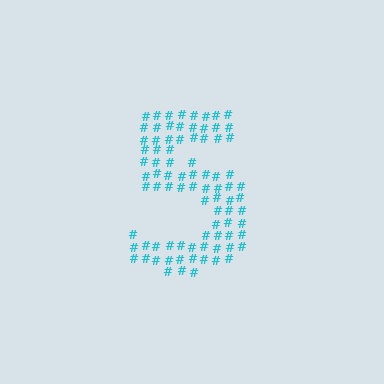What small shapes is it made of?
It is made of small hash symbols.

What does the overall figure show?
The overall figure shows the digit 5.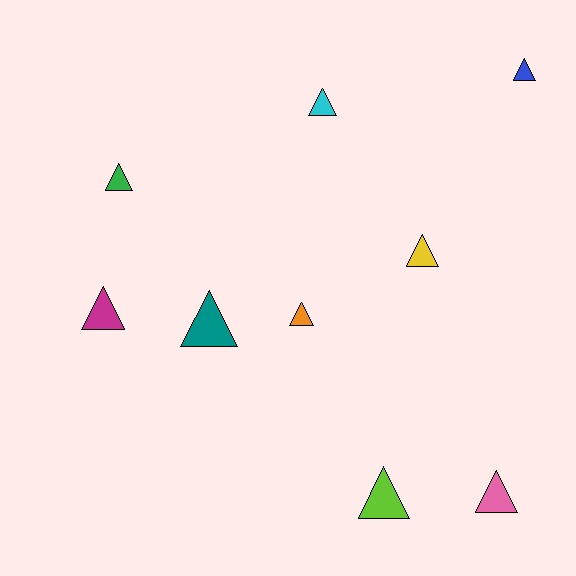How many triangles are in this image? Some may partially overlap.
There are 9 triangles.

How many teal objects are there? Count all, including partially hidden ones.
There is 1 teal object.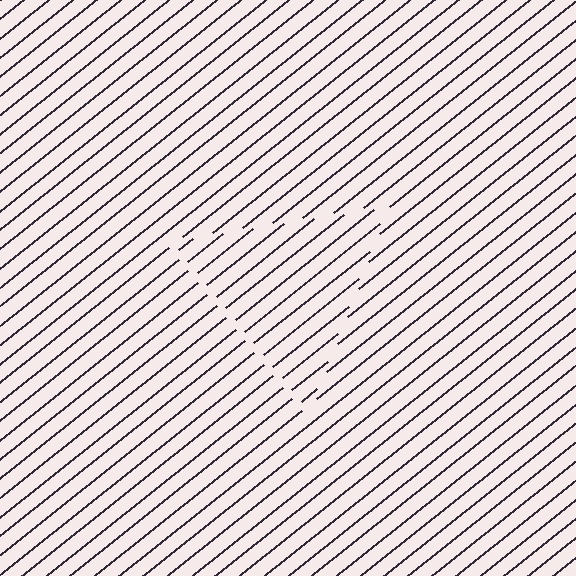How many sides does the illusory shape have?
3 sides — the line-ends trace a triangle.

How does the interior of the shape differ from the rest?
The interior of the shape contains the same grating, shifted by half a period — the contour is defined by the phase discontinuity where line-ends from the inner and outer gratings abut.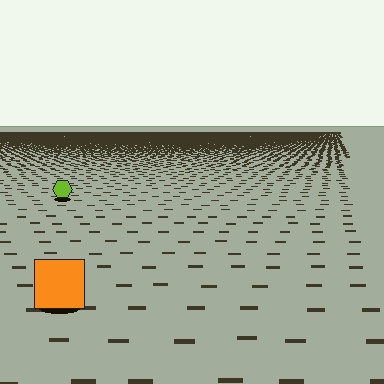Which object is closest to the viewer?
The orange square is closest. The texture marks near it are larger and more spread out.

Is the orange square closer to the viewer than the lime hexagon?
Yes. The orange square is closer — you can tell from the texture gradient: the ground texture is coarser near it.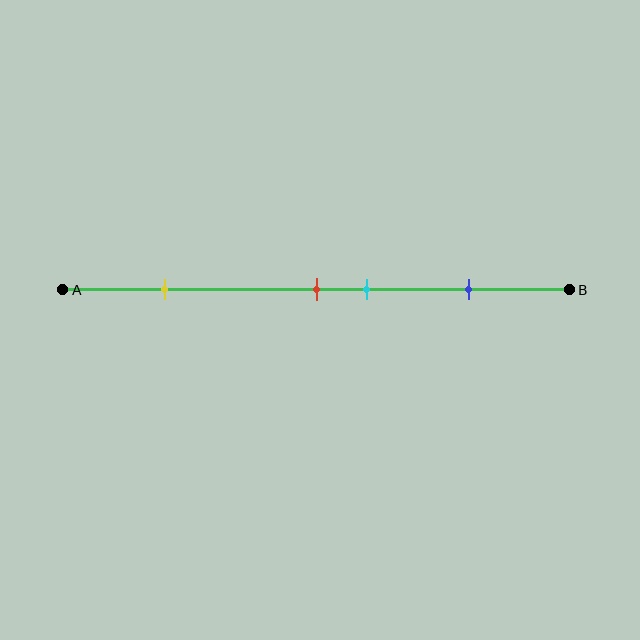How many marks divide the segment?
There are 4 marks dividing the segment.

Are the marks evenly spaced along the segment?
No, the marks are not evenly spaced.